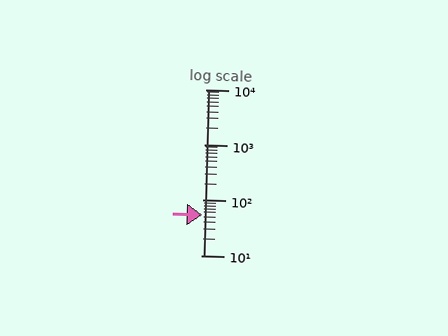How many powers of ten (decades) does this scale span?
The scale spans 3 decades, from 10 to 10000.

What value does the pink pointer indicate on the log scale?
The pointer indicates approximately 54.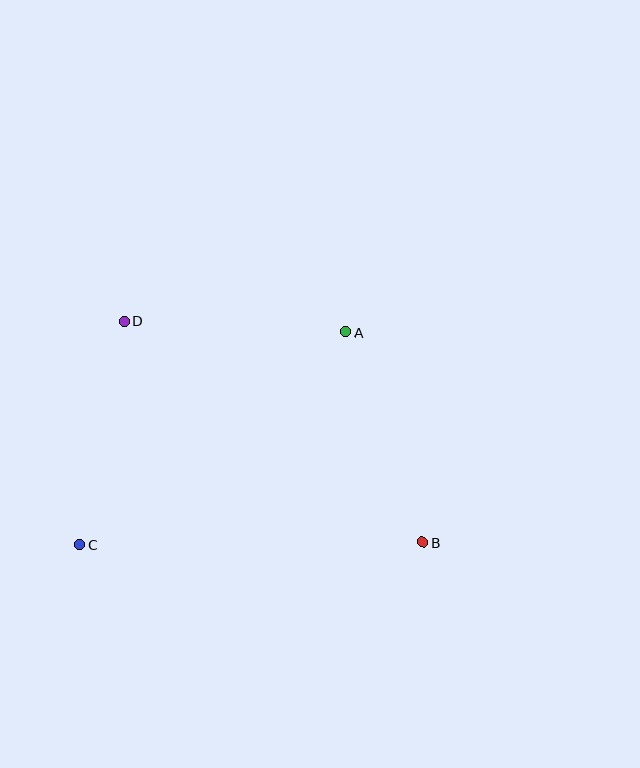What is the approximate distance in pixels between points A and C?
The distance between A and C is approximately 340 pixels.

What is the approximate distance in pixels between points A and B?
The distance between A and B is approximately 224 pixels.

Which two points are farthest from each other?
Points B and D are farthest from each other.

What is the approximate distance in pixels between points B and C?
The distance between B and C is approximately 343 pixels.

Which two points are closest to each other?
Points A and D are closest to each other.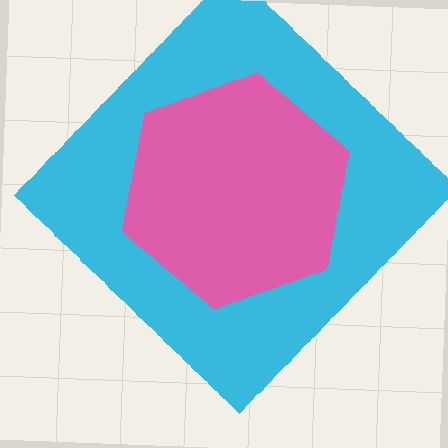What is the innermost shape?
The pink hexagon.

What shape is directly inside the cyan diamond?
The pink hexagon.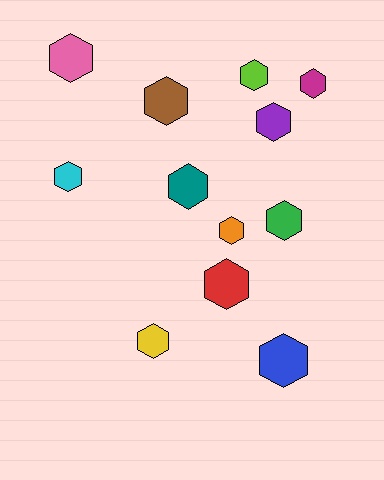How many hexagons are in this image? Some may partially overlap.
There are 12 hexagons.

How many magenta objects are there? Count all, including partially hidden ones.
There is 1 magenta object.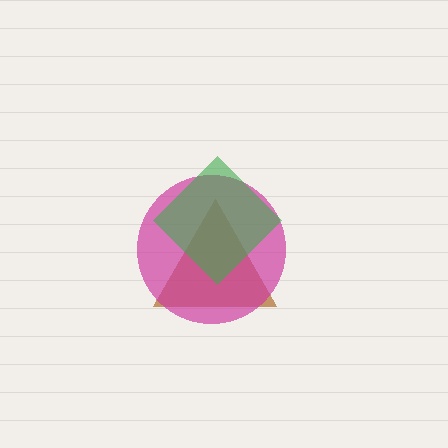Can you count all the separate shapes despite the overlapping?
Yes, there are 3 separate shapes.